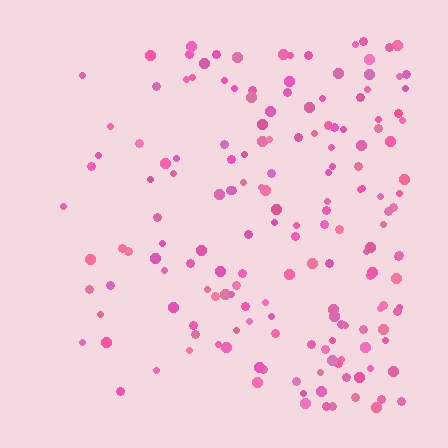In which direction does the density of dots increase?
From left to right, with the right side densest.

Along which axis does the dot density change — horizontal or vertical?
Horizontal.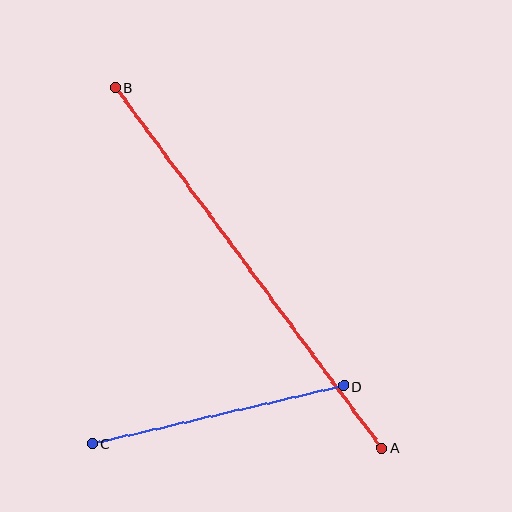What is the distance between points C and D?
The distance is approximately 258 pixels.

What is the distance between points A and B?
The distance is approximately 448 pixels.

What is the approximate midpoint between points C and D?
The midpoint is at approximately (218, 415) pixels.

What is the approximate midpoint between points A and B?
The midpoint is at approximately (249, 268) pixels.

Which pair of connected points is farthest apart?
Points A and B are farthest apart.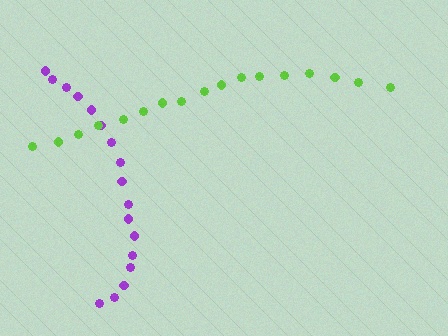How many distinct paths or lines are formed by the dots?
There are 2 distinct paths.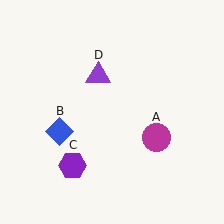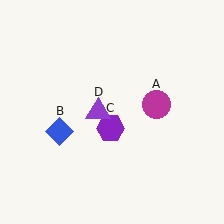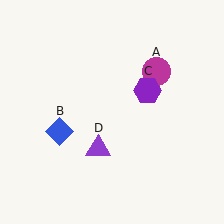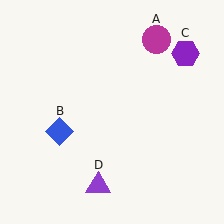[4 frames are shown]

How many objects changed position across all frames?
3 objects changed position: magenta circle (object A), purple hexagon (object C), purple triangle (object D).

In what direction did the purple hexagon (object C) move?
The purple hexagon (object C) moved up and to the right.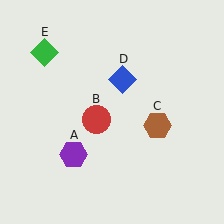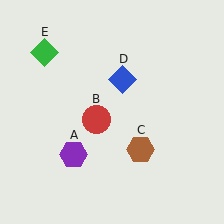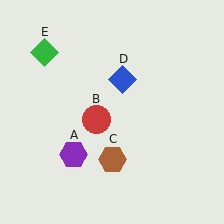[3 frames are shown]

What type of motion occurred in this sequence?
The brown hexagon (object C) rotated clockwise around the center of the scene.